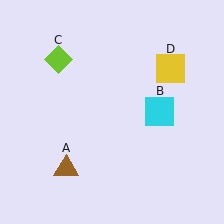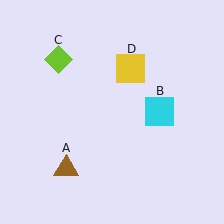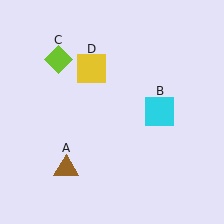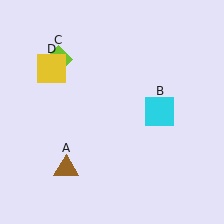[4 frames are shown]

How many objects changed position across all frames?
1 object changed position: yellow square (object D).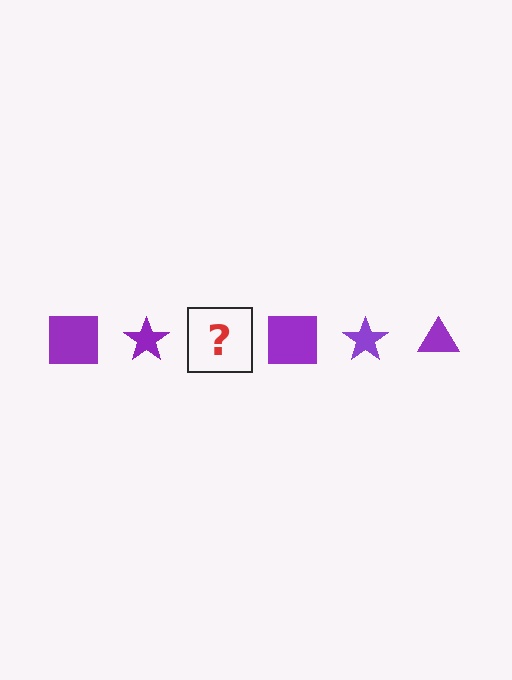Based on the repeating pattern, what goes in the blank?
The blank should be a purple triangle.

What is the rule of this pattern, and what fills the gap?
The rule is that the pattern cycles through square, star, triangle shapes in purple. The gap should be filled with a purple triangle.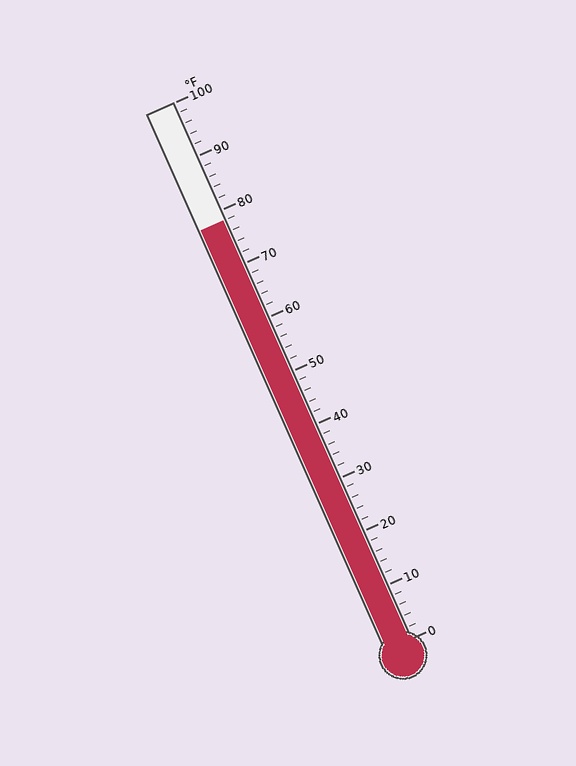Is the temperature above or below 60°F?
The temperature is above 60°F.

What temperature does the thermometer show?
The thermometer shows approximately 78°F.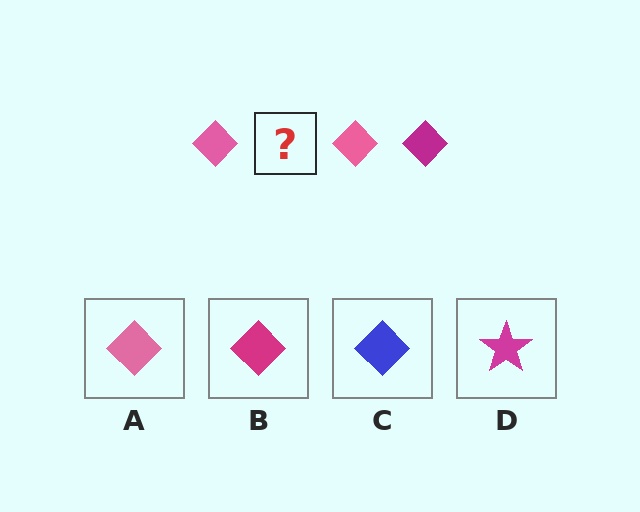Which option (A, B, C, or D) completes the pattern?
B.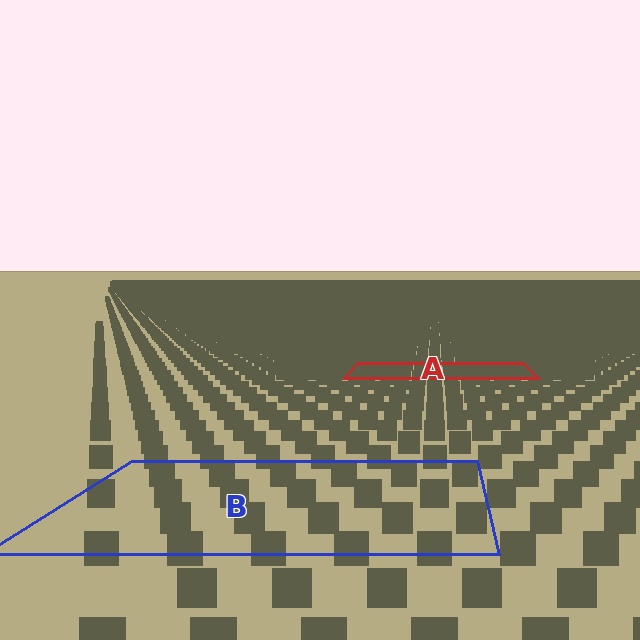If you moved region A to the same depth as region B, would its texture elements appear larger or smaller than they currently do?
They would appear larger. At a closer depth, the same texture elements are projected at a bigger on-screen size.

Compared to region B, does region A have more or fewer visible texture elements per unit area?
Region A has more texture elements per unit area — they are packed more densely because it is farther away.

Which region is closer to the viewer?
Region B is closer. The texture elements there are larger and more spread out.